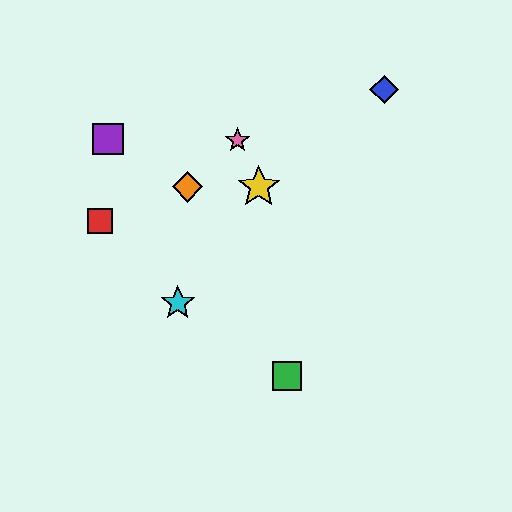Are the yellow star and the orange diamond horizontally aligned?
Yes, both are at y≈187.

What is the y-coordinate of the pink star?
The pink star is at y≈140.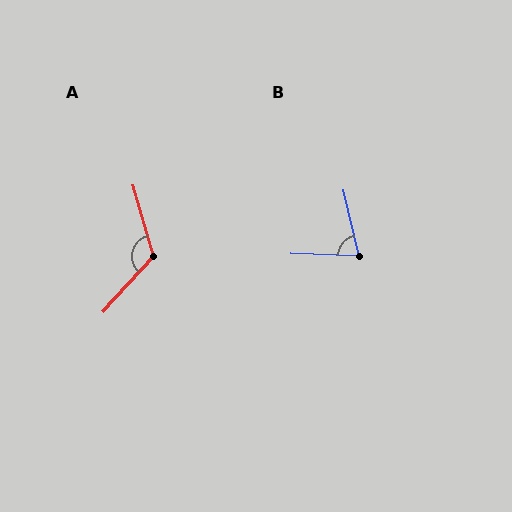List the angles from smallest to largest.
B (74°), A (122°).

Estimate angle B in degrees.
Approximately 74 degrees.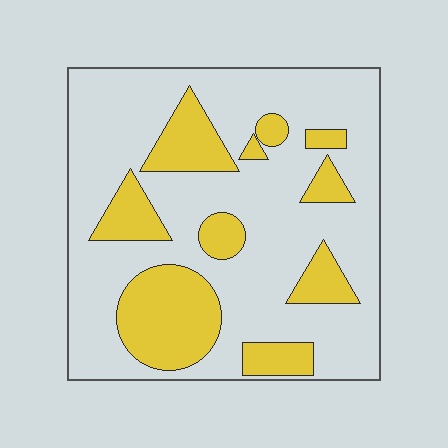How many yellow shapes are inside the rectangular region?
10.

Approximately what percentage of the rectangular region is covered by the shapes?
Approximately 25%.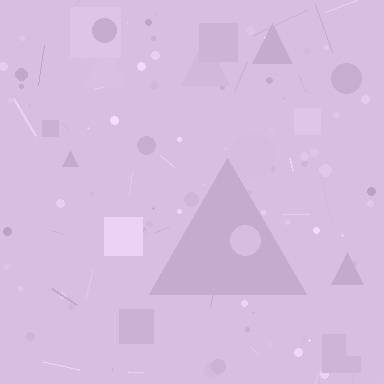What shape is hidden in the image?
A triangle is hidden in the image.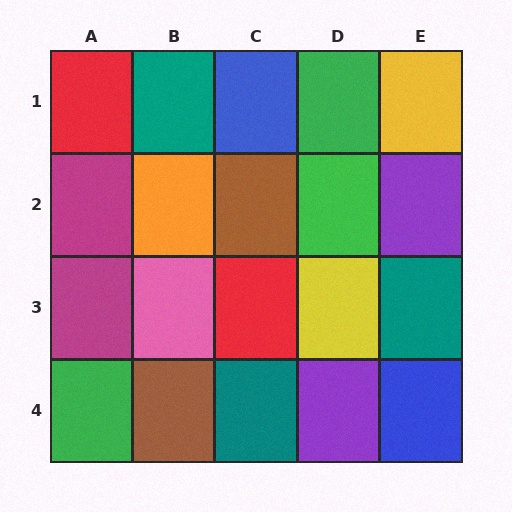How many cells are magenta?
2 cells are magenta.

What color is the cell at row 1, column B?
Teal.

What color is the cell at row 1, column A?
Red.